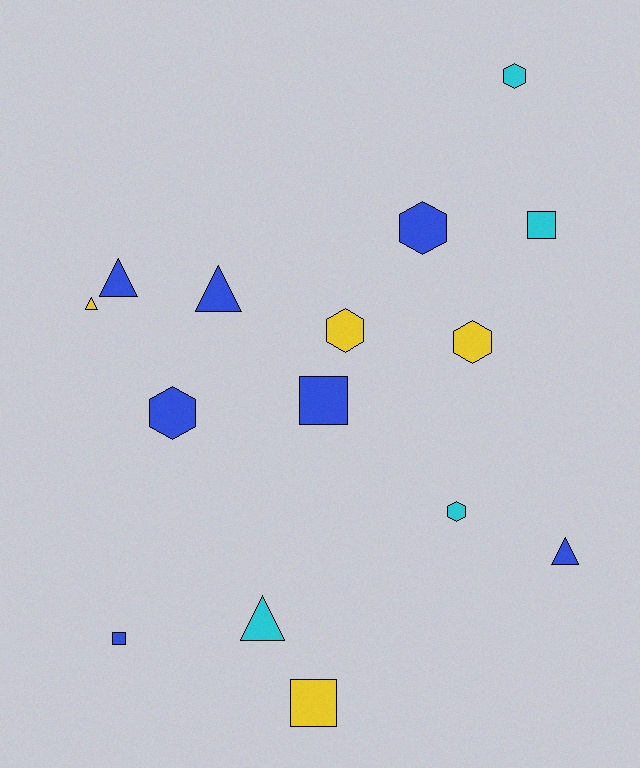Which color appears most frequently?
Blue, with 7 objects.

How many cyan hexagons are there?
There are 2 cyan hexagons.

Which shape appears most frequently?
Hexagon, with 6 objects.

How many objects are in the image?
There are 15 objects.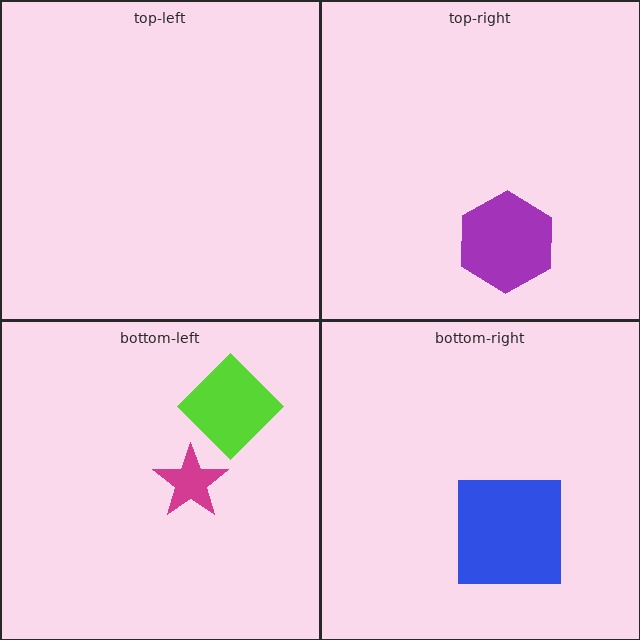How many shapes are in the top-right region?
1.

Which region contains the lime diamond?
The bottom-left region.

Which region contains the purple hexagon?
The top-right region.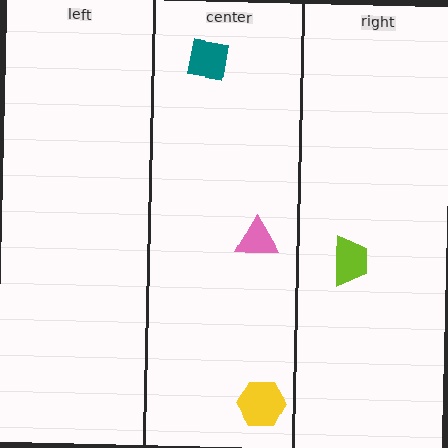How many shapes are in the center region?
3.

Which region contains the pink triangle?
The center region.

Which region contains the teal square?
The center region.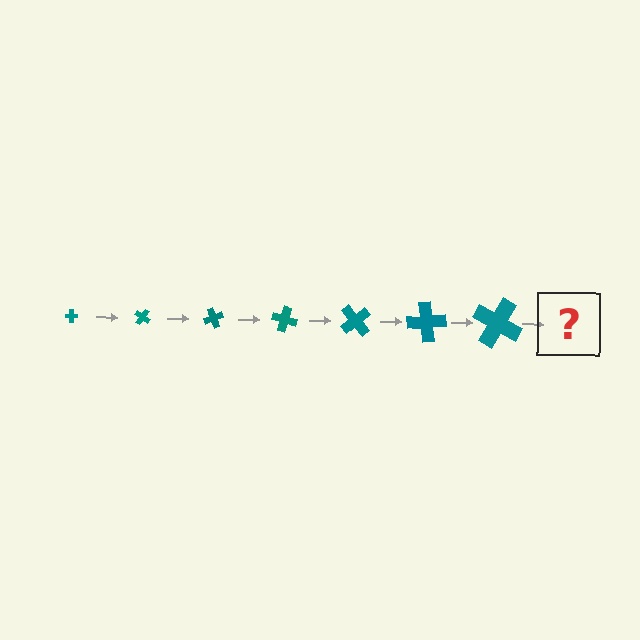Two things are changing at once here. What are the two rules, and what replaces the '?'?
The two rules are that the cross grows larger each step and it rotates 35 degrees each step. The '?' should be a cross, larger than the previous one and rotated 245 degrees from the start.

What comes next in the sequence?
The next element should be a cross, larger than the previous one and rotated 245 degrees from the start.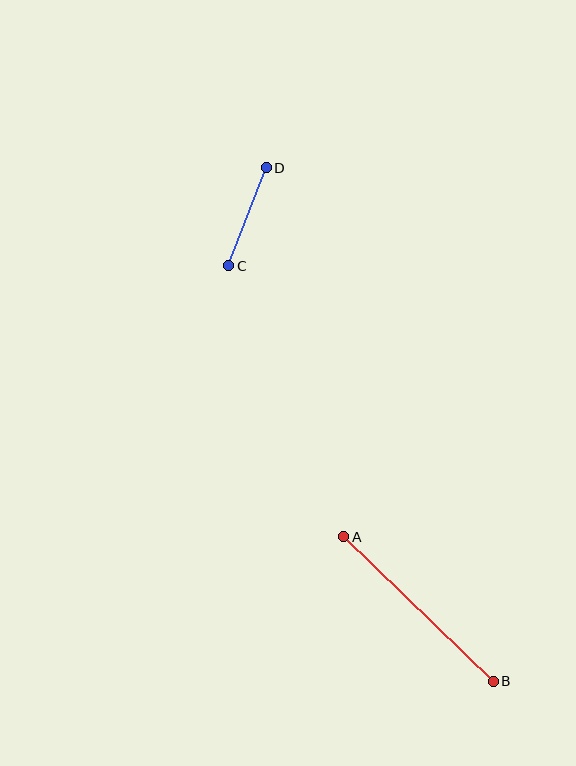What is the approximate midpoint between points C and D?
The midpoint is at approximately (247, 217) pixels.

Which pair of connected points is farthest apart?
Points A and B are farthest apart.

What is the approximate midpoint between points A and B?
The midpoint is at approximately (419, 609) pixels.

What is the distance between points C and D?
The distance is approximately 105 pixels.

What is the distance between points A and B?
The distance is approximately 208 pixels.